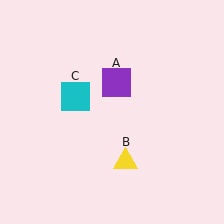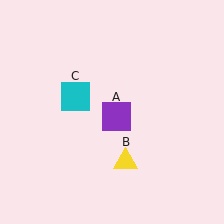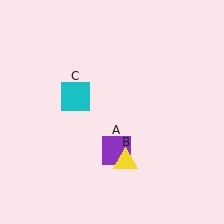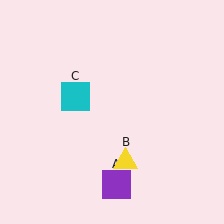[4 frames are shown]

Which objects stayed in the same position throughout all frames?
Yellow triangle (object B) and cyan square (object C) remained stationary.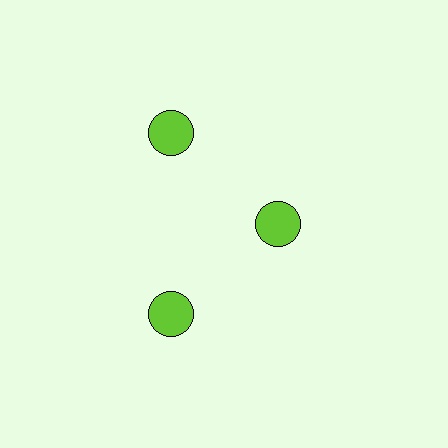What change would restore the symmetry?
The symmetry would be restored by moving it outward, back onto the ring so that all 3 circles sit at equal angles and equal distance from the center.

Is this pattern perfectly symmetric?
No. The 3 lime circles are arranged in a ring, but one element near the 3 o'clock position is pulled inward toward the center, breaking the 3-fold rotational symmetry.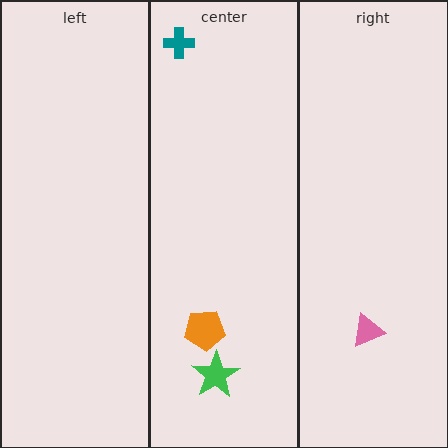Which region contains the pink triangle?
The right region.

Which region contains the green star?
The center region.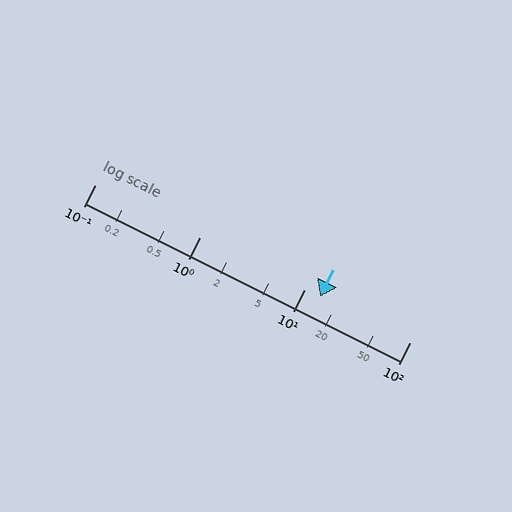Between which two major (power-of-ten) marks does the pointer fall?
The pointer is between 10 and 100.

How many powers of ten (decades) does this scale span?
The scale spans 3 decades, from 0.1 to 100.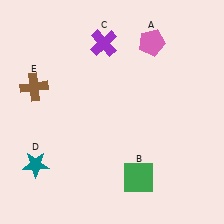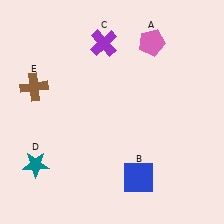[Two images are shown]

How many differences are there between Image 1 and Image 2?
There is 1 difference between the two images.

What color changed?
The square (B) changed from green in Image 1 to blue in Image 2.